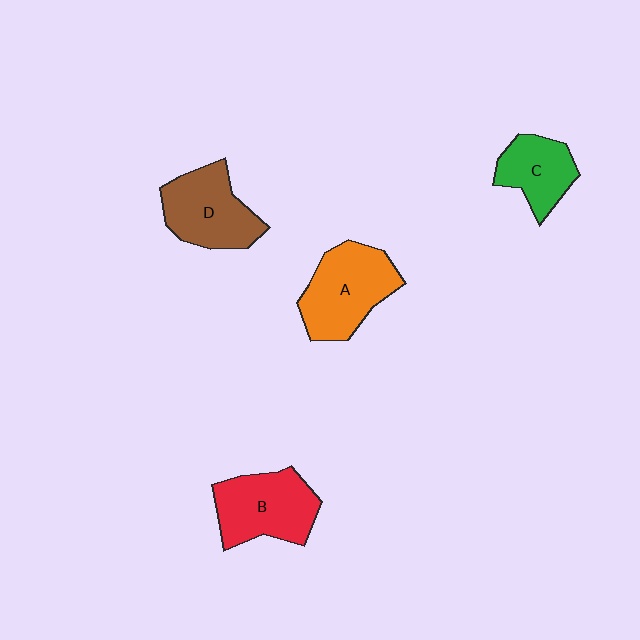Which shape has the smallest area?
Shape C (green).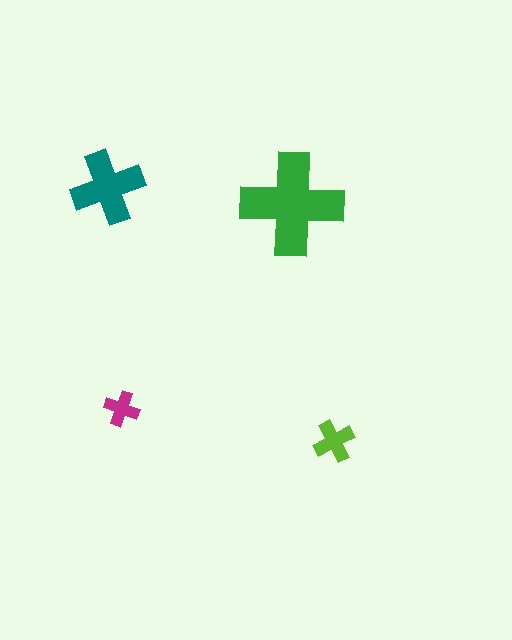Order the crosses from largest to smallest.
the green one, the teal one, the lime one, the magenta one.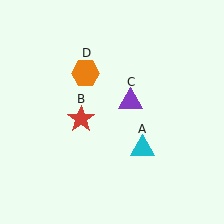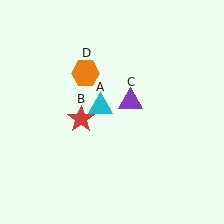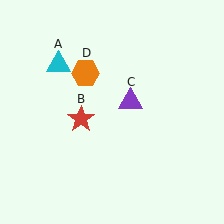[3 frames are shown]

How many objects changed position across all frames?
1 object changed position: cyan triangle (object A).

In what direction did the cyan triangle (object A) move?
The cyan triangle (object A) moved up and to the left.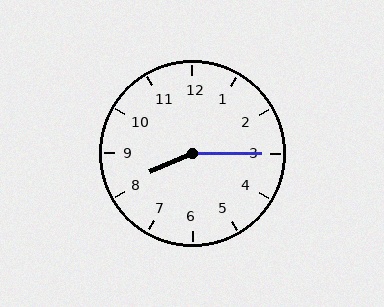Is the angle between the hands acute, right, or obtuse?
It is obtuse.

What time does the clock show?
8:15.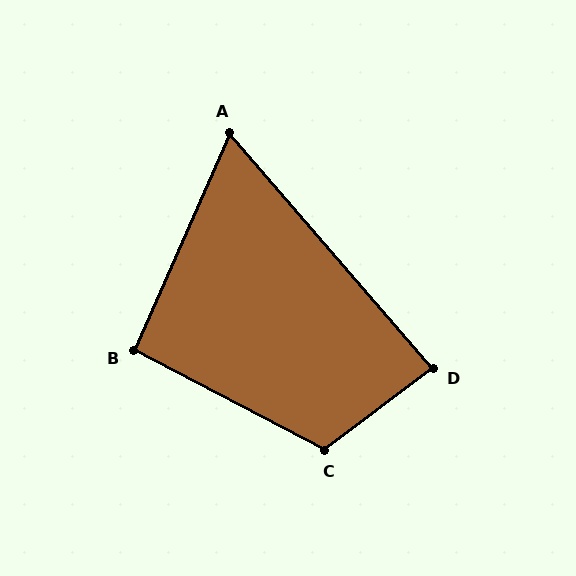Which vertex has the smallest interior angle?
A, at approximately 65 degrees.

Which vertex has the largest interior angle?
C, at approximately 115 degrees.